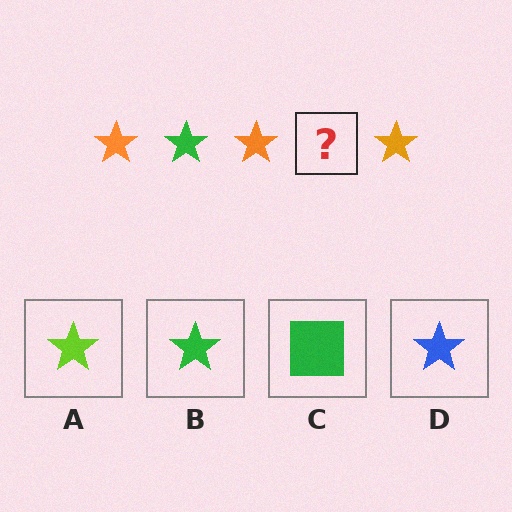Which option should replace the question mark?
Option B.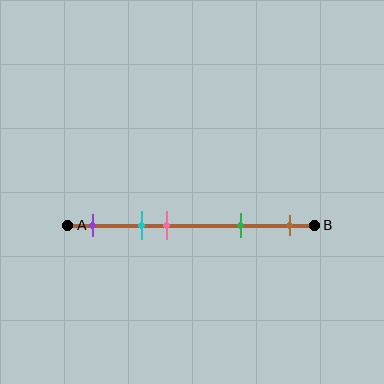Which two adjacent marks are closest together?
The cyan and pink marks are the closest adjacent pair.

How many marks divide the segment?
There are 5 marks dividing the segment.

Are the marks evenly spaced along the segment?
No, the marks are not evenly spaced.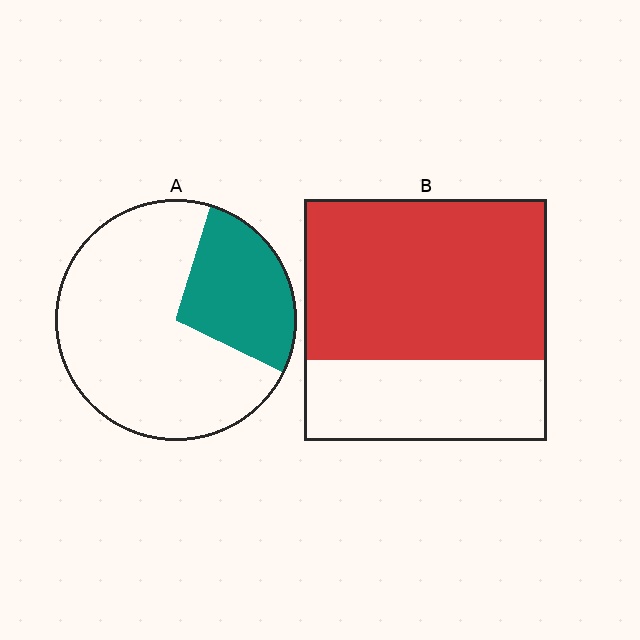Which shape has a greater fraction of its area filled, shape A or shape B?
Shape B.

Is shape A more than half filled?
No.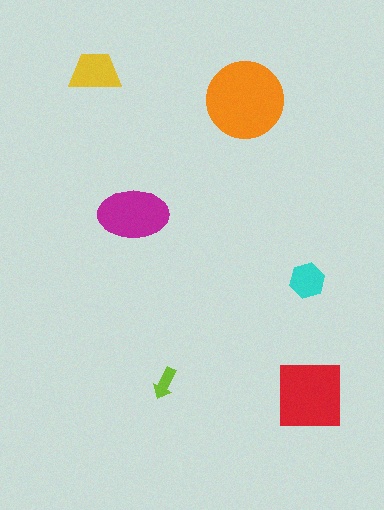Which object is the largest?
The orange circle.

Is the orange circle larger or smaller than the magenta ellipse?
Larger.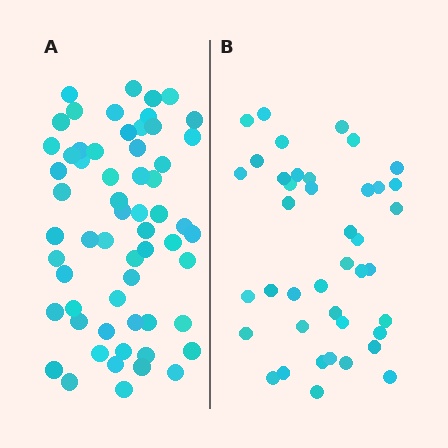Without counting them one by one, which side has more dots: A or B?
Region A (the left region) has more dots.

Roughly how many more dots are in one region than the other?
Region A has approximately 20 more dots than region B.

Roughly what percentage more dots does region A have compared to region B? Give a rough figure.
About 45% more.